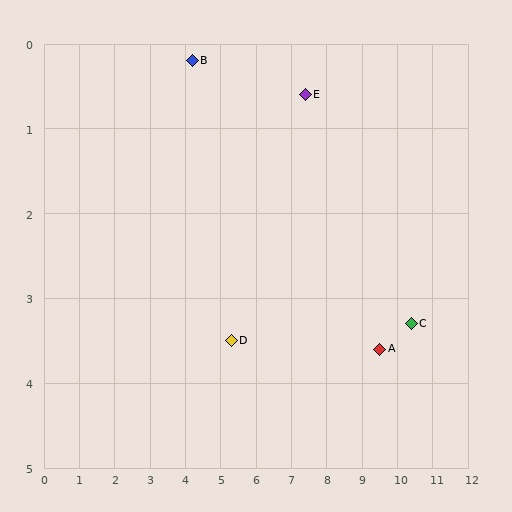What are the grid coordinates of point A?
Point A is at approximately (9.5, 3.6).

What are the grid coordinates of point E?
Point E is at approximately (7.4, 0.6).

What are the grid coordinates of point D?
Point D is at approximately (5.3, 3.5).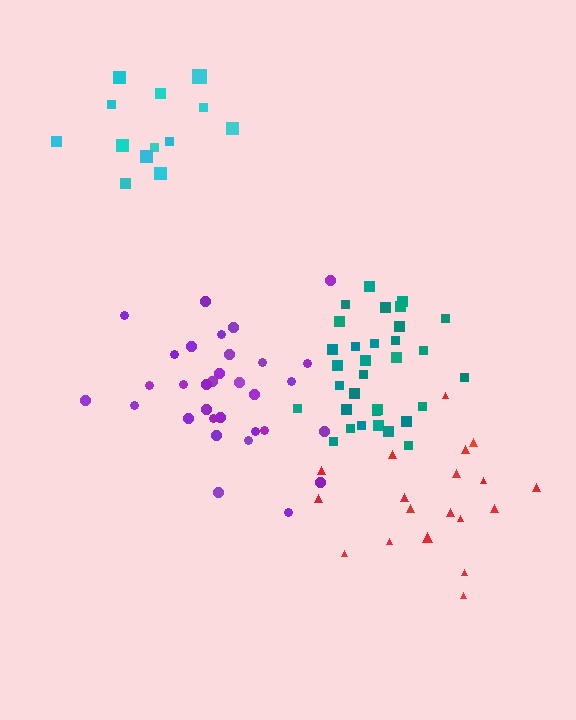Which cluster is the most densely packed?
Teal.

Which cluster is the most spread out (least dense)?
Red.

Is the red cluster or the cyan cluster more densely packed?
Cyan.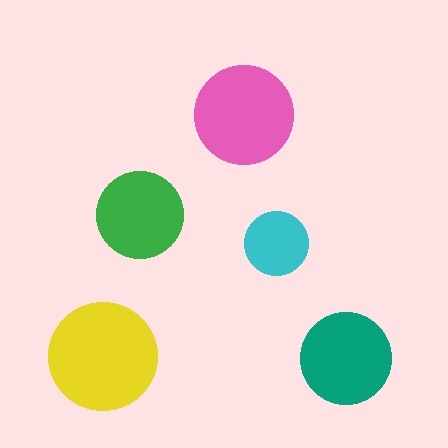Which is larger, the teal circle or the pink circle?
The pink one.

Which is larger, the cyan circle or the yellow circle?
The yellow one.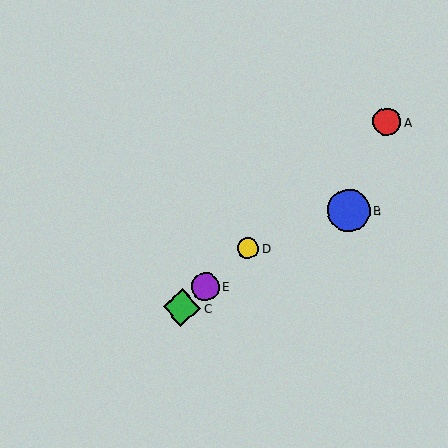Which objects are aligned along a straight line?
Objects A, C, D, E are aligned along a straight line.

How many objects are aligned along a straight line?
4 objects (A, C, D, E) are aligned along a straight line.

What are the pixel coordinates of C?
Object C is at (182, 308).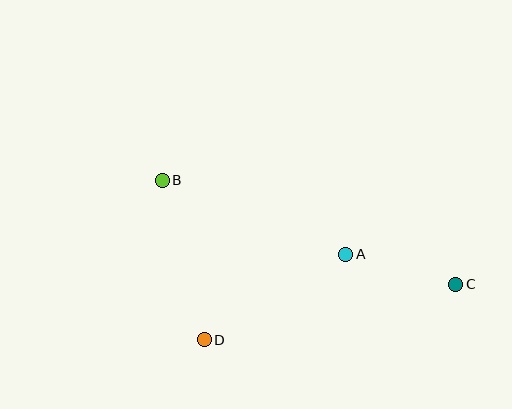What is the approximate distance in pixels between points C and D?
The distance between C and D is approximately 258 pixels.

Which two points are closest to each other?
Points A and C are closest to each other.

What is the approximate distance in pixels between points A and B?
The distance between A and B is approximately 198 pixels.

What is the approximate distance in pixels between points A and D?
The distance between A and D is approximately 165 pixels.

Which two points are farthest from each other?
Points B and C are farthest from each other.